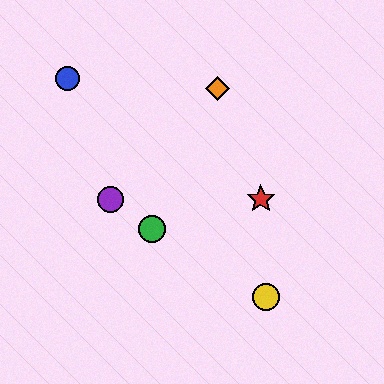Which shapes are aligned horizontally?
The red star, the purple circle are aligned horizontally.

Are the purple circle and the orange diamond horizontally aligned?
No, the purple circle is at y≈199 and the orange diamond is at y≈89.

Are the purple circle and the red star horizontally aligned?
Yes, both are at y≈199.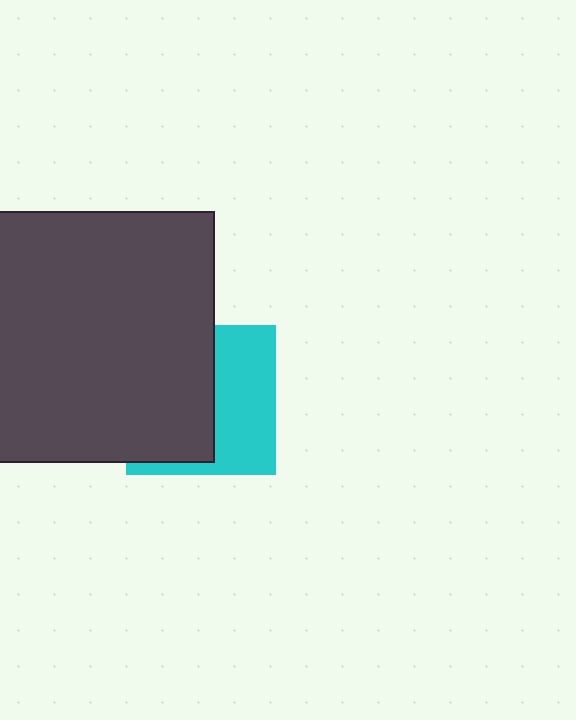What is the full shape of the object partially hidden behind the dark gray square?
The partially hidden object is a cyan square.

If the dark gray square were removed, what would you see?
You would see the complete cyan square.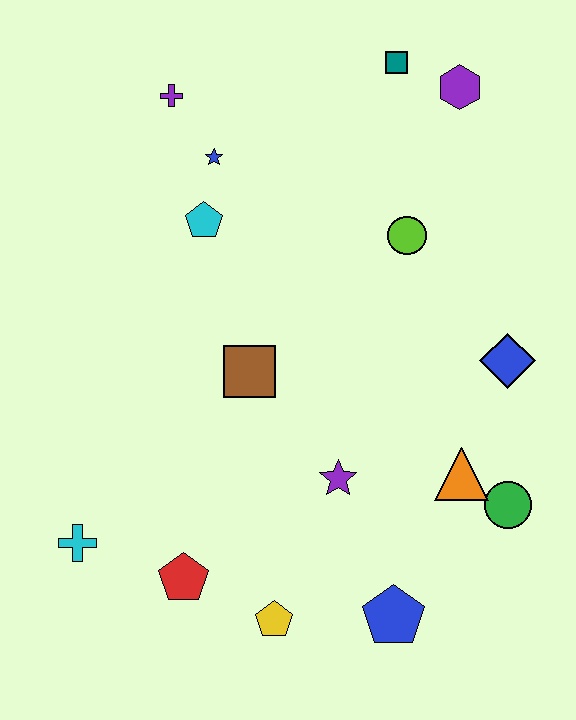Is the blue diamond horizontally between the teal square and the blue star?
No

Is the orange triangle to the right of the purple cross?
Yes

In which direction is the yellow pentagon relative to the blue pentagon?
The yellow pentagon is to the left of the blue pentagon.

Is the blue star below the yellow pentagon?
No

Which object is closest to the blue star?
The cyan pentagon is closest to the blue star.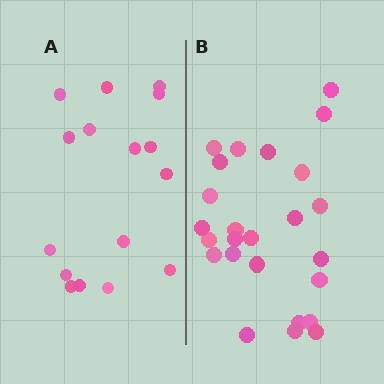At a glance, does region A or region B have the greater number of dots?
Region B (the right region) has more dots.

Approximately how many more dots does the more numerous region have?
Region B has roughly 8 or so more dots than region A.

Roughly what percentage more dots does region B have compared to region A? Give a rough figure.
About 55% more.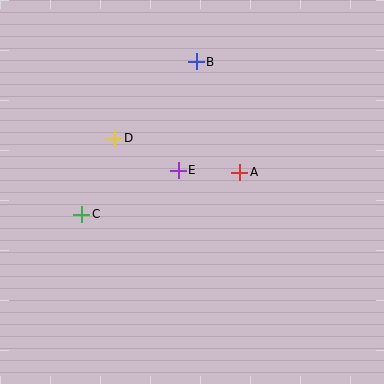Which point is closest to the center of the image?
Point E at (178, 170) is closest to the center.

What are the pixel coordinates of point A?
Point A is at (240, 172).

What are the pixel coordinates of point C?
Point C is at (82, 214).